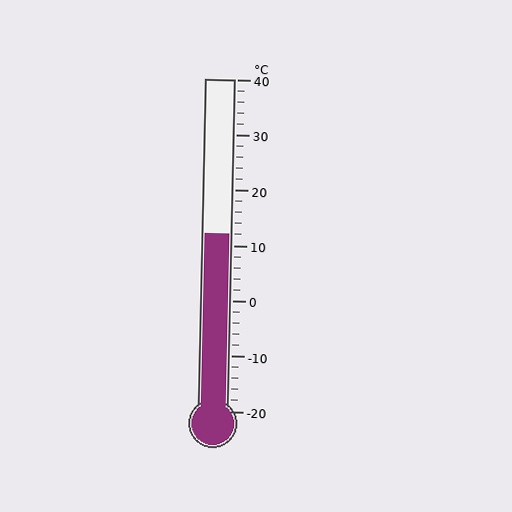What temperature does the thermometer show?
The thermometer shows approximately 12°C.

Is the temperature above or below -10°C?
The temperature is above -10°C.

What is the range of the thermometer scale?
The thermometer scale ranges from -20°C to 40°C.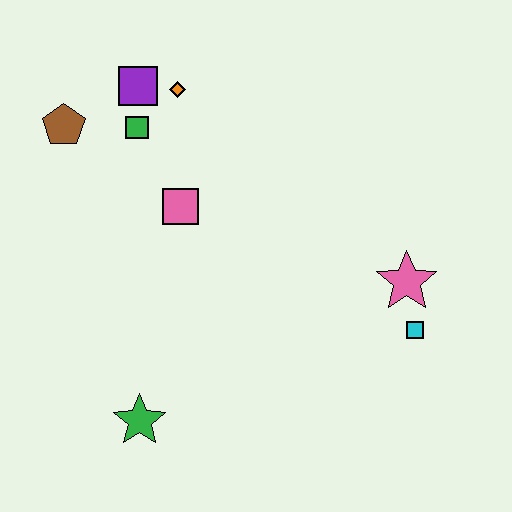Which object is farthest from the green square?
The cyan square is farthest from the green square.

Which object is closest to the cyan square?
The pink star is closest to the cyan square.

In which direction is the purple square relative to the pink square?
The purple square is above the pink square.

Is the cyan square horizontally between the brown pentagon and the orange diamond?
No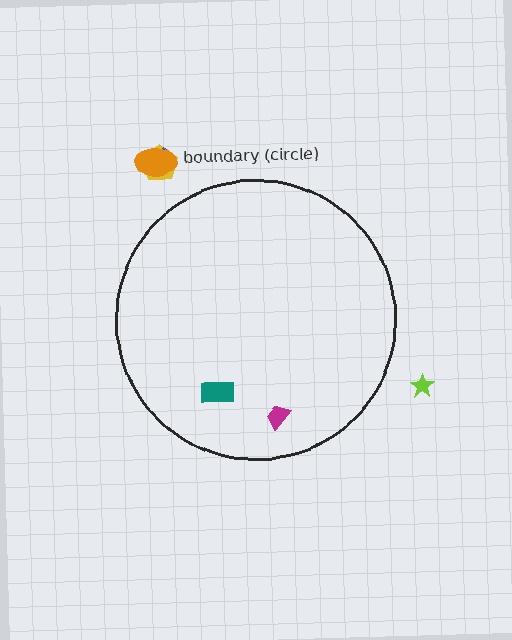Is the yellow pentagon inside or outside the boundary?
Outside.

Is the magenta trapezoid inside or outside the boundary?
Inside.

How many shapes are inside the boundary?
2 inside, 4 outside.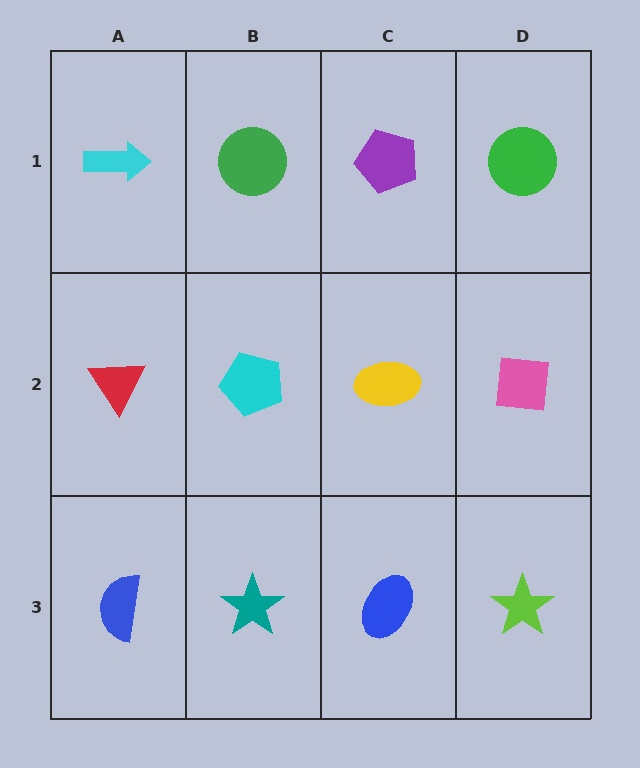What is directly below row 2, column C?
A blue ellipse.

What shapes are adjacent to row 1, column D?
A pink square (row 2, column D), a purple pentagon (row 1, column C).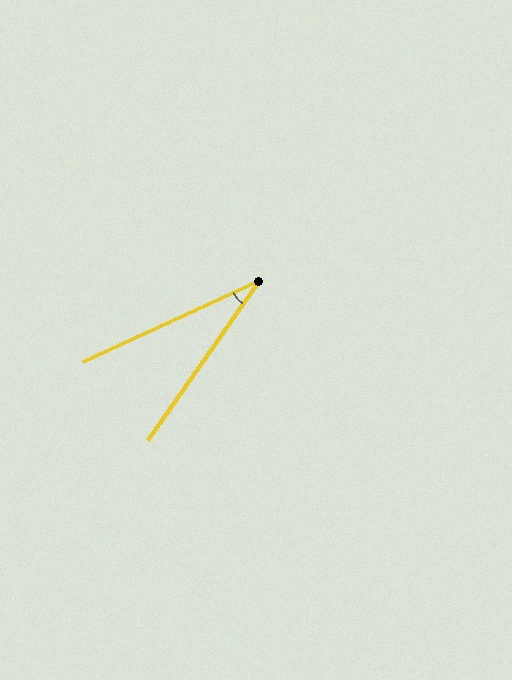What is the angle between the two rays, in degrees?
Approximately 31 degrees.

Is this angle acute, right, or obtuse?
It is acute.